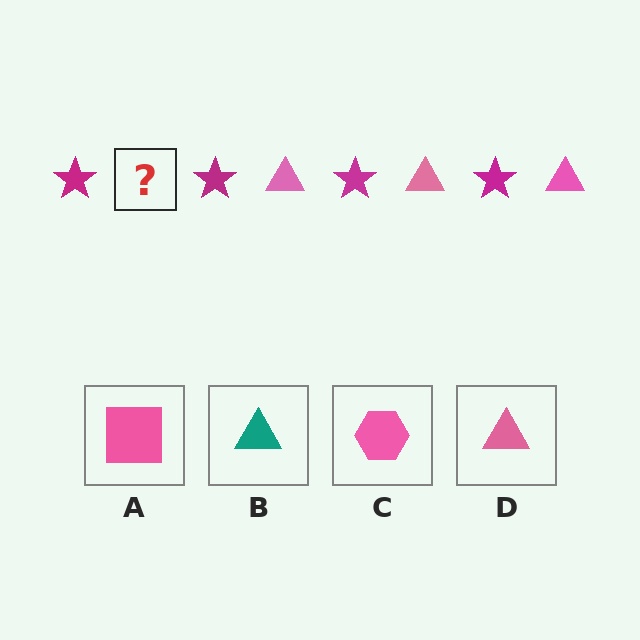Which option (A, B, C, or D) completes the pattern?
D.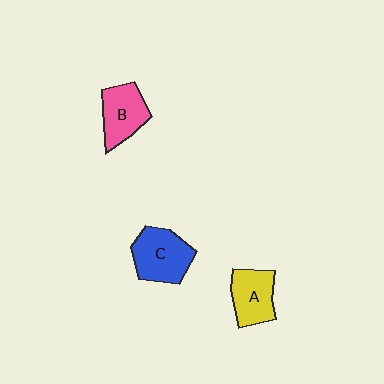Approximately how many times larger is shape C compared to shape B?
Approximately 1.2 times.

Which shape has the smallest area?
Shape A (yellow).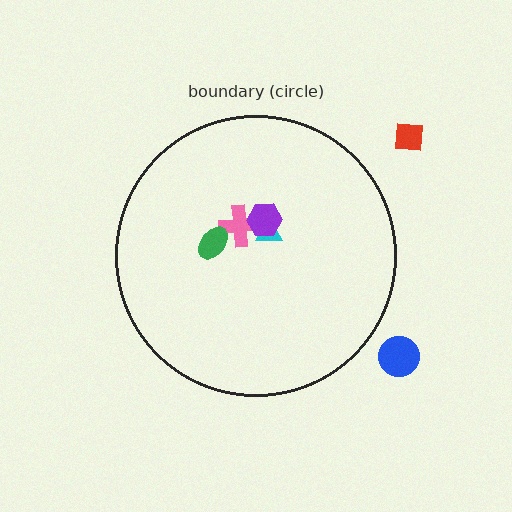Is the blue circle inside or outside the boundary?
Outside.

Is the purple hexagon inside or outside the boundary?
Inside.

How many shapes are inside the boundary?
4 inside, 2 outside.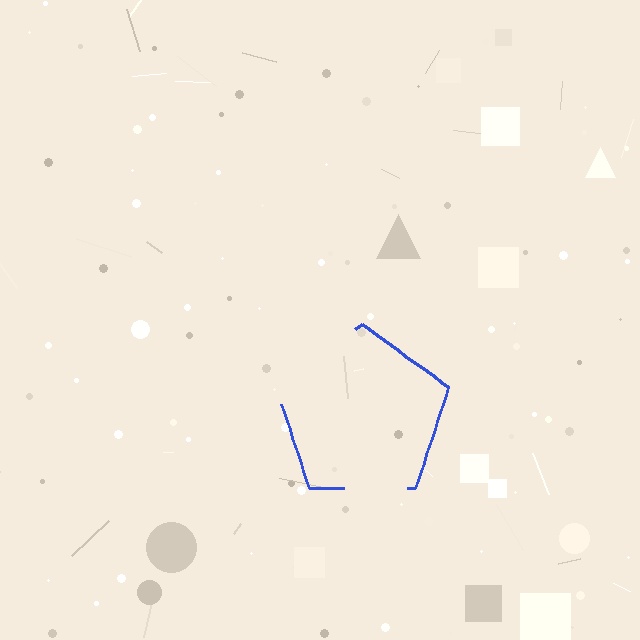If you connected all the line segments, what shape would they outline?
They would outline a pentagon.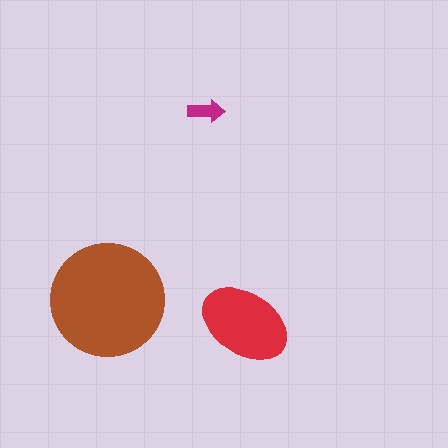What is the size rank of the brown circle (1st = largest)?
1st.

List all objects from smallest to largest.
The magenta arrow, the red ellipse, the brown circle.